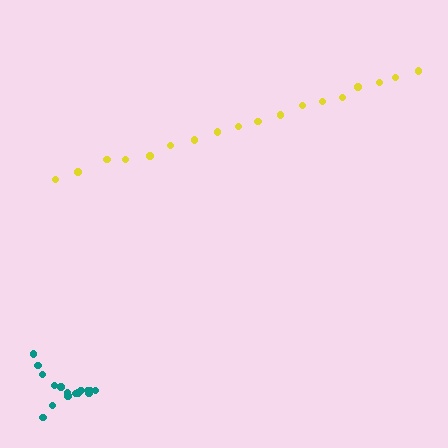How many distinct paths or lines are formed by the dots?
There are 2 distinct paths.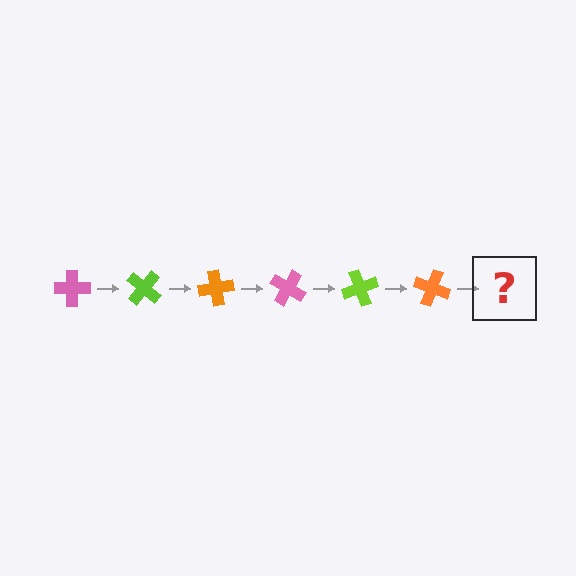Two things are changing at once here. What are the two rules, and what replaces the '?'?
The two rules are that it rotates 40 degrees each step and the color cycles through pink, lime, and orange. The '?' should be a pink cross, rotated 240 degrees from the start.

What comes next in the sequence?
The next element should be a pink cross, rotated 240 degrees from the start.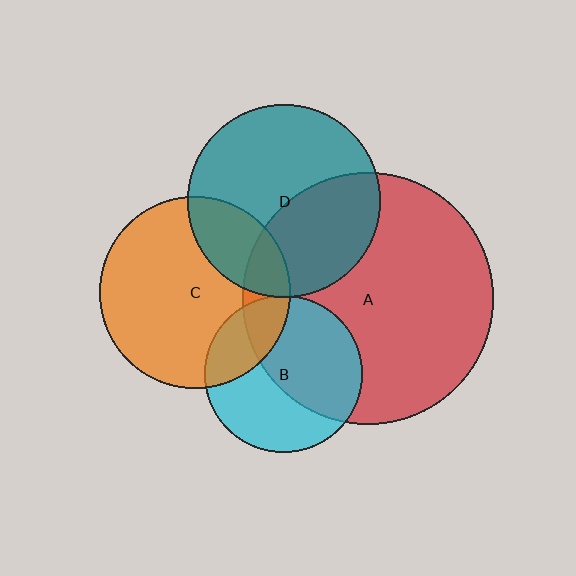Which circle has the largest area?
Circle A (red).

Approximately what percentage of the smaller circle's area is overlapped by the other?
Approximately 5%.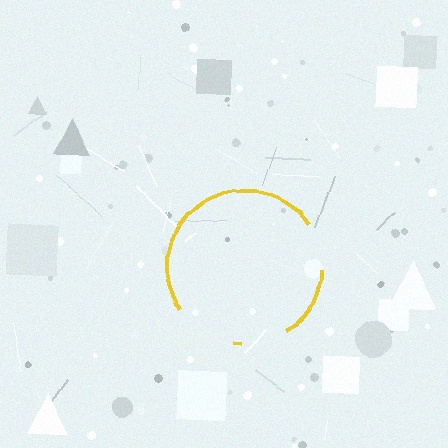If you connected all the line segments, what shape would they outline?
They would outline a circle.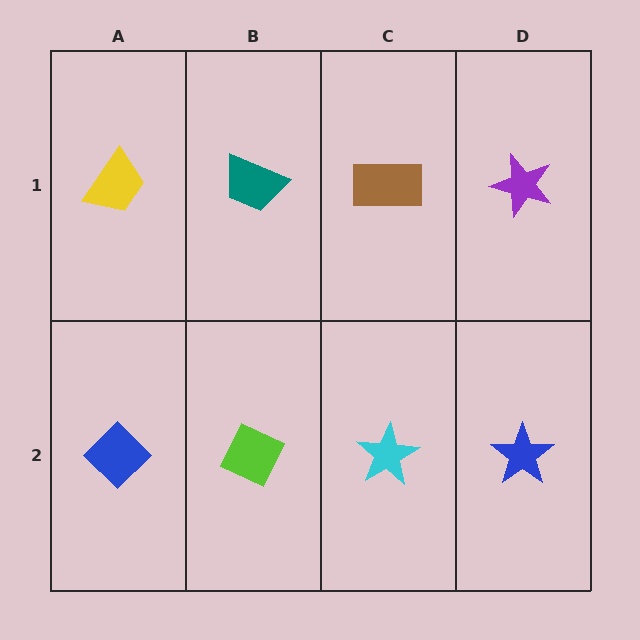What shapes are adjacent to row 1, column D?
A blue star (row 2, column D), a brown rectangle (row 1, column C).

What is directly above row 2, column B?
A teal trapezoid.